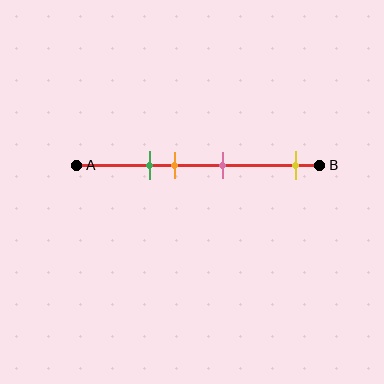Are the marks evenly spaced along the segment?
No, the marks are not evenly spaced.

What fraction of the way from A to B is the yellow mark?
The yellow mark is approximately 90% (0.9) of the way from A to B.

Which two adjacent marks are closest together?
The green and orange marks are the closest adjacent pair.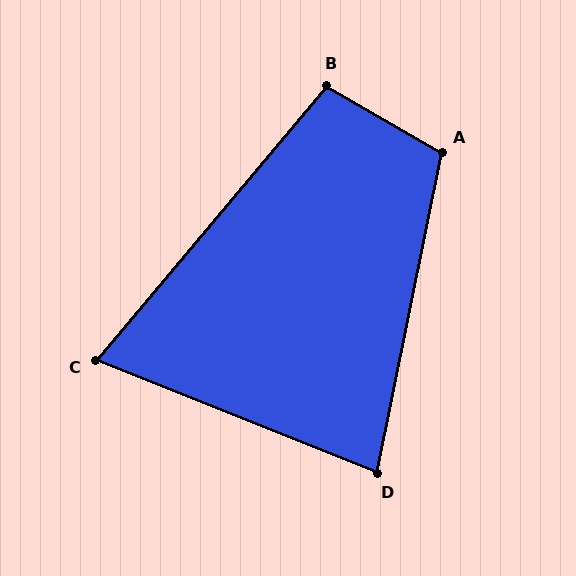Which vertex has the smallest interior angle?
C, at approximately 72 degrees.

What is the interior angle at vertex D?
Approximately 80 degrees (acute).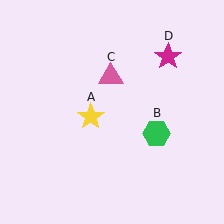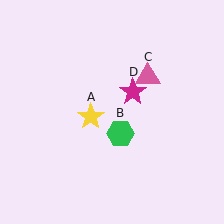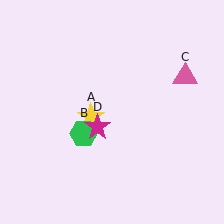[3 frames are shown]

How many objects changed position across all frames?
3 objects changed position: green hexagon (object B), pink triangle (object C), magenta star (object D).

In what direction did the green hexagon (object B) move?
The green hexagon (object B) moved left.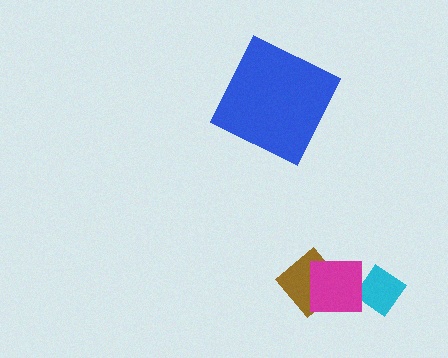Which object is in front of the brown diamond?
The magenta square is in front of the brown diamond.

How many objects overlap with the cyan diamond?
1 object overlaps with the cyan diamond.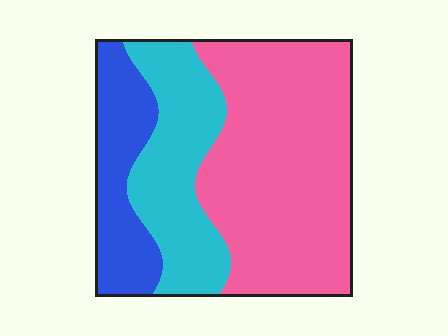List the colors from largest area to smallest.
From largest to smallest: pink, cyan, blue.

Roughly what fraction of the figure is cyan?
Cyan covers around 25% of the figure.